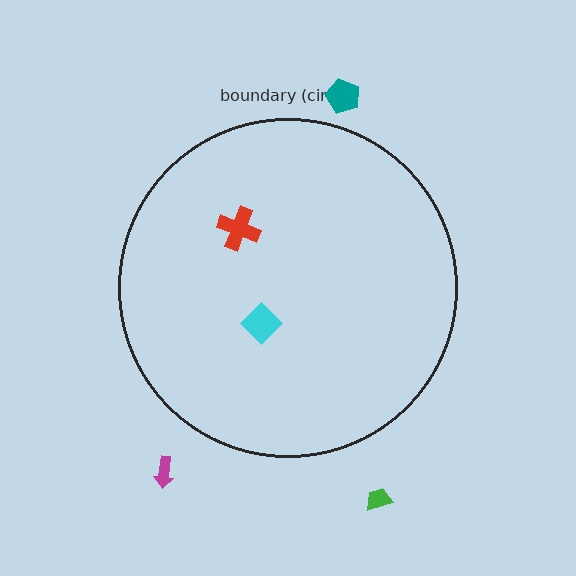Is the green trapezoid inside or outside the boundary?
Outside.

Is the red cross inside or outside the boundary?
Inside.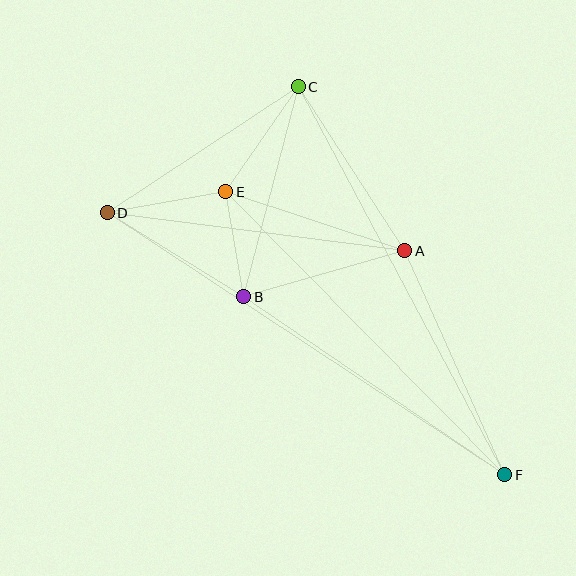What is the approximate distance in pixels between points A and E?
The distance between A and E is approximately 188 pixels.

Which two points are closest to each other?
Points B and E are closest to each other.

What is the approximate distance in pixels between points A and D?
The distance between A and D is approximately 300 pixels.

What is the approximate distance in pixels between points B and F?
The distance between B and F is approximately 316 pixels.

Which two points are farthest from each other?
Points D and F are farthest from each other.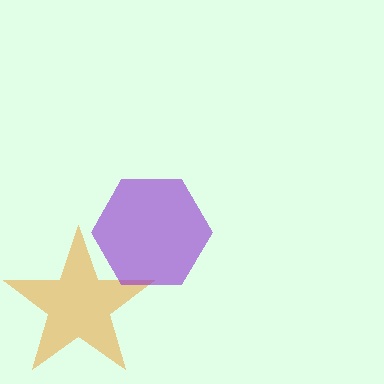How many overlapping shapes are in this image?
There are 2 overlapping shapes in the image.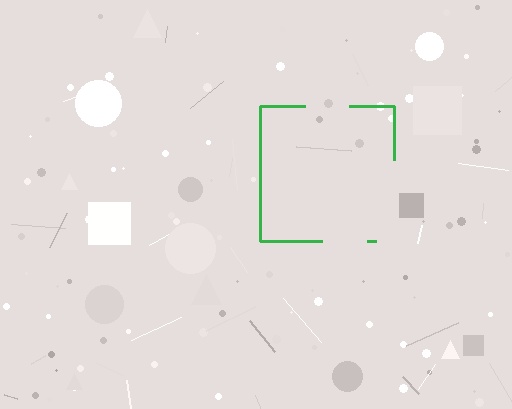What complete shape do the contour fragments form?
The contour fragments form a square.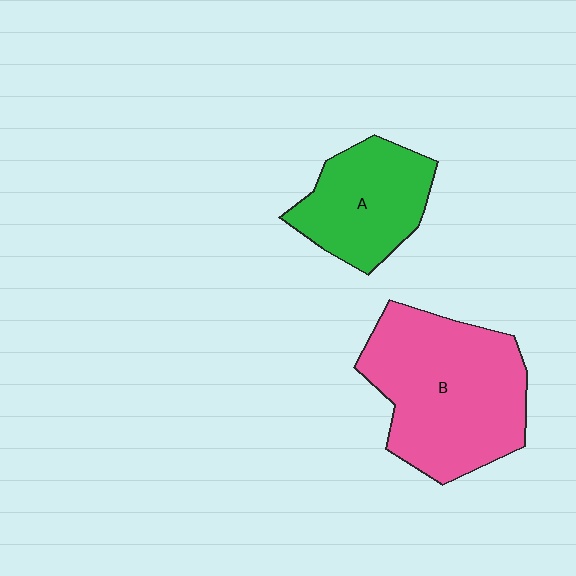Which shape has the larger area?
Shape B (pink).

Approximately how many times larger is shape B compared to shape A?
Approximately 1.7 times.